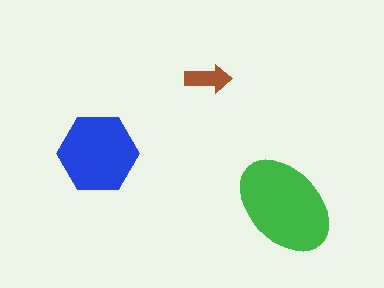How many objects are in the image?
There are 3 objects in the image.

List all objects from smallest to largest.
The brown arrow, the blue hexagon, the green ellipse.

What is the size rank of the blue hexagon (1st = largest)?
2nd.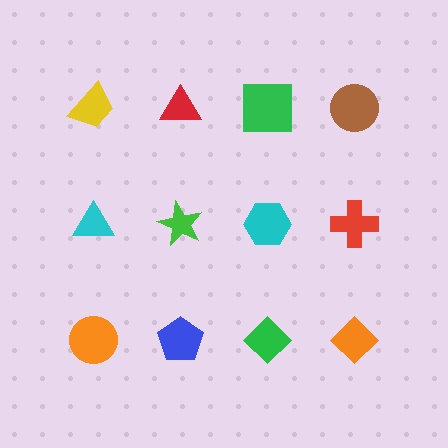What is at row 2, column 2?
A green star.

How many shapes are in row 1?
4 shapes.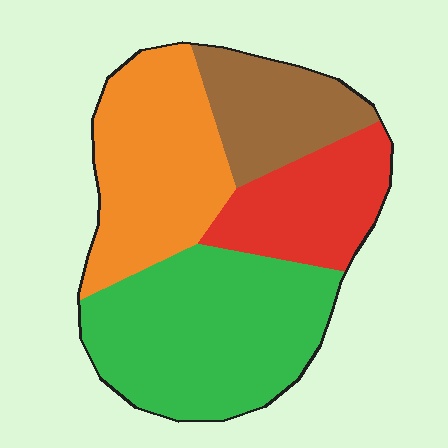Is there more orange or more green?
Green.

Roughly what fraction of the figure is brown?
Brown takes up about one sixth (1/6) of the figure.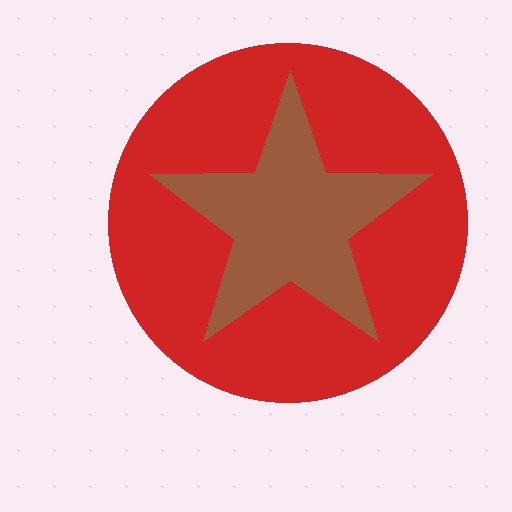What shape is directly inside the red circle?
The brown star.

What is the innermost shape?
The brown star.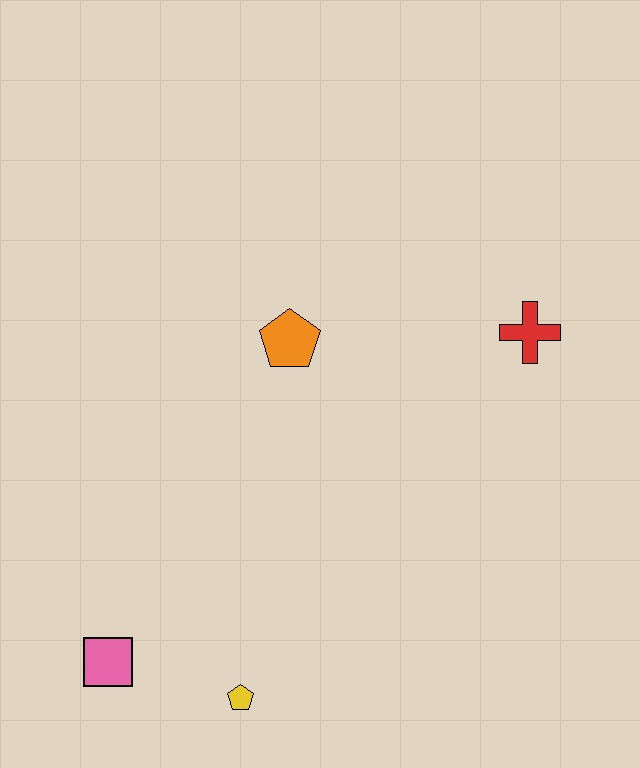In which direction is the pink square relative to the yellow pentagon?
The pink square is to the left of the yellow pentagon.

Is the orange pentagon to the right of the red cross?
No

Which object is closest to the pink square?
The yellow pentagon is closest to the pink square.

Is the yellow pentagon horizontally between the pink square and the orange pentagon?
Yes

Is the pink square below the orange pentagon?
Yes